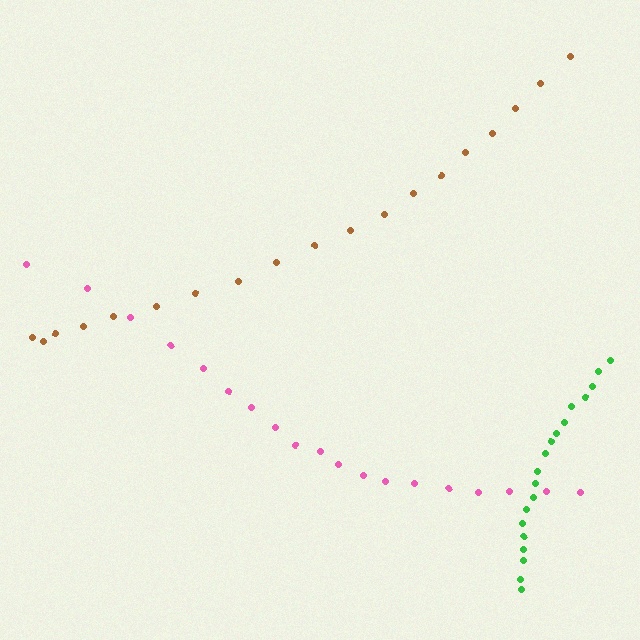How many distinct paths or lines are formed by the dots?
There are 3 distinct paths.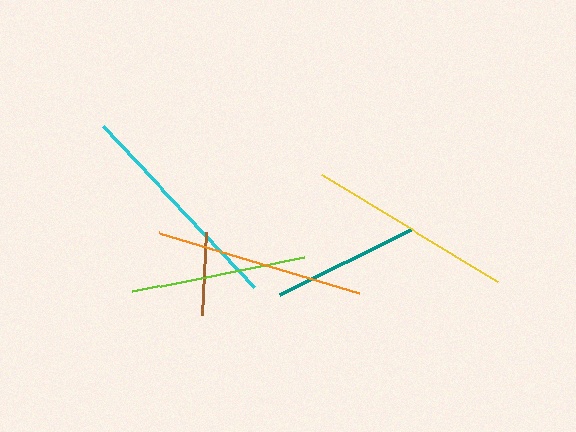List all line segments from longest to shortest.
From longest to shortest: cyan, orange, yellow, lime, teal, brown.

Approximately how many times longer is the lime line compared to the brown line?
The lime line is approximately 2.1 times the length of the brown line.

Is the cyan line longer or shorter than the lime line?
The cyan line is longer than the lime line.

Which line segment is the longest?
The cyan line is the longest at approximately 220 pixels.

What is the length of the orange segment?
The orange segment is approximately 209 pixels long.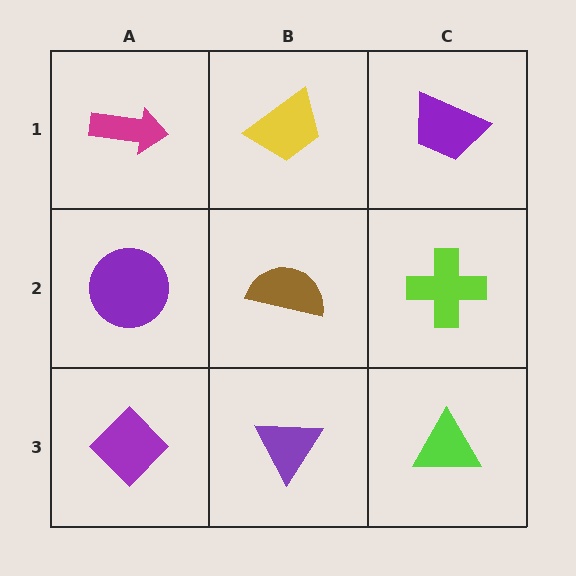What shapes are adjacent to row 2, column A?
A magenta arrow (row 1, column A), a purple diamond (row 3, column A), a brown semicircle (row 2, column B).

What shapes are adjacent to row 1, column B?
A brown semicircle (row 2, column B), a magenta arrow (row 1, column A), a purple trapezoid (row 1, column C).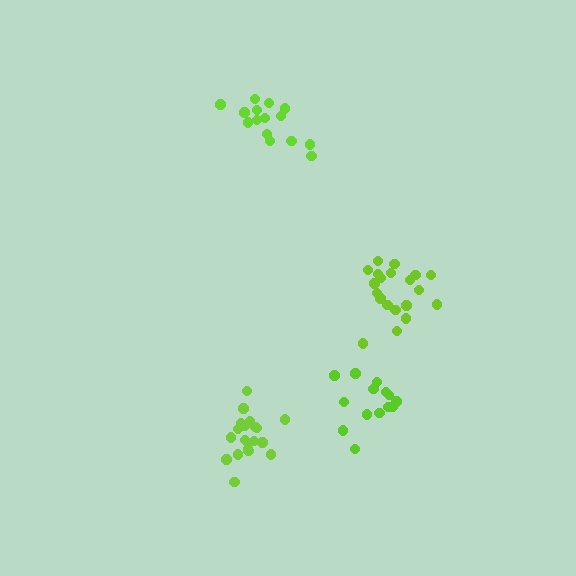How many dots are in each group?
Group 1: 14 dots, Group 2: 20 dots, Group 3: 15 dots, Group 4: 20 dots (69 total).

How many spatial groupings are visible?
There are 4 spatial groupings.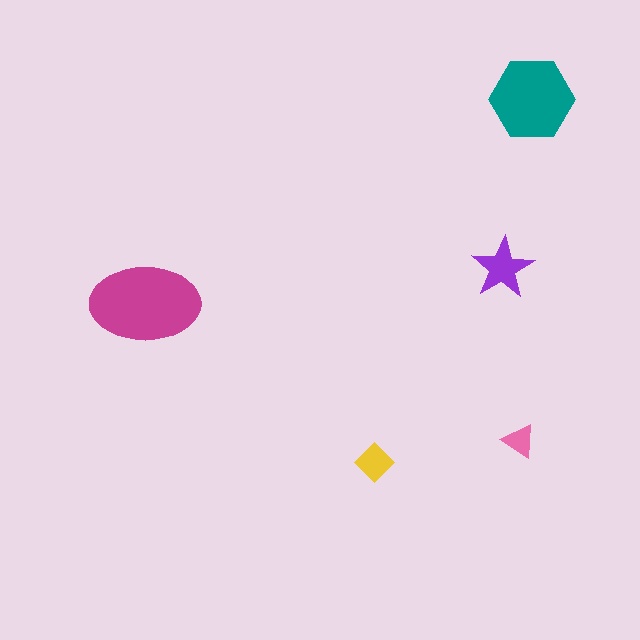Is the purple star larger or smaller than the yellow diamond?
Larger.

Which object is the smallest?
The pink triangle.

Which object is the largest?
The magenta ellipse.